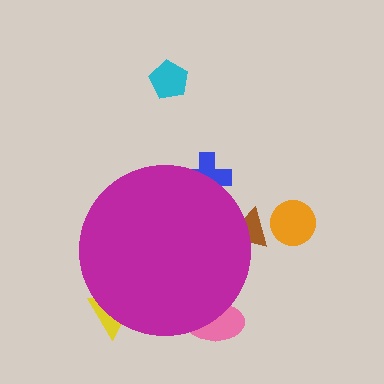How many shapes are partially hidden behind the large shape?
4 shapes are partially hidden.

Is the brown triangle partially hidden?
Yes, the brown triangle is partially hidden behind the magenta circle.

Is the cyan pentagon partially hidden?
No, the cyan pentagon is fully visible.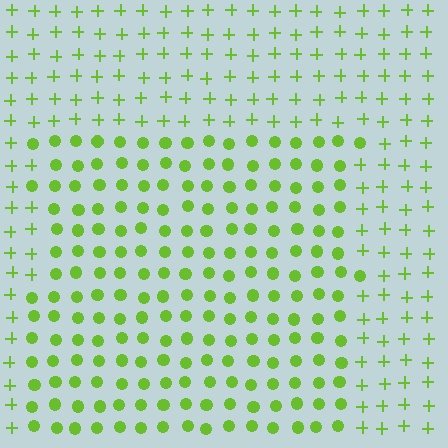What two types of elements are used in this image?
The image uses circles inside the rectangle region and plus signs outside it.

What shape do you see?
I see a rectangle.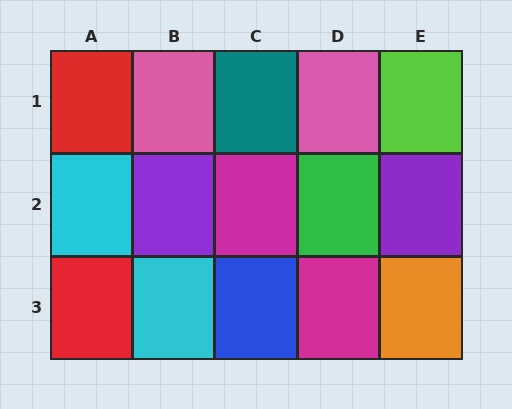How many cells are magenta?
2 cells are magenta.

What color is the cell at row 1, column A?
Red.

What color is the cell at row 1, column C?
Teal.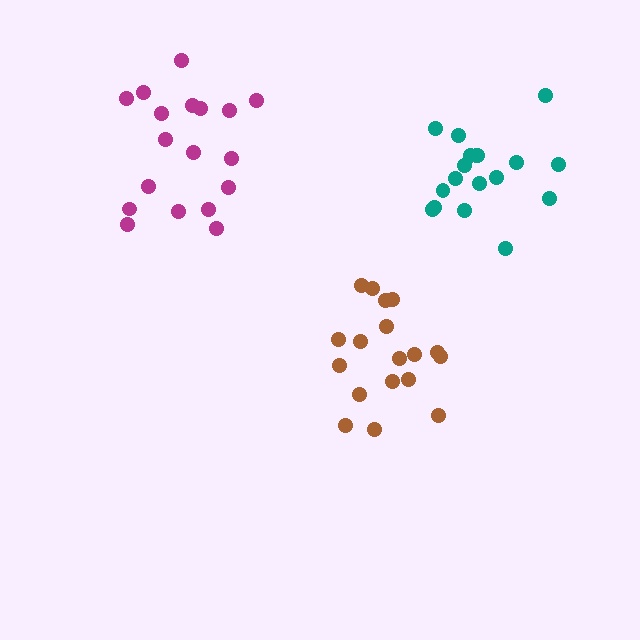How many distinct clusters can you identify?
There are 3 distinct clusters.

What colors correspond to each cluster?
The clusters are colored: teal, brown, magenta.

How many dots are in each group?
Group 1: 18 dots, Group 2: 18 dots, Group 3: 18 dots (54 total).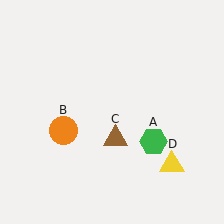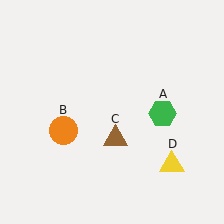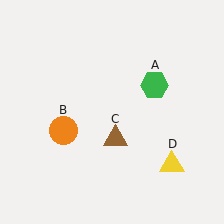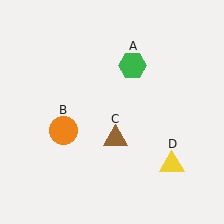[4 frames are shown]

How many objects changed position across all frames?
1 object changed position: green hexagon (object A).